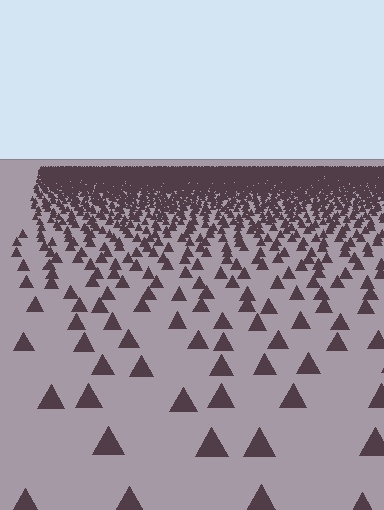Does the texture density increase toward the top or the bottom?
Density increases toward the top.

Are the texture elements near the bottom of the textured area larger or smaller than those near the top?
Larger. Near the bottom, elements are closer to the viewer and appear at a bigger on-screen size.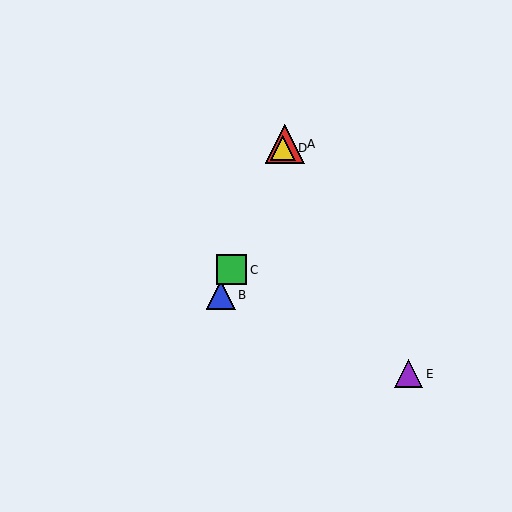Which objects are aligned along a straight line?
Objects A, B, C, D are aligned along a straight line.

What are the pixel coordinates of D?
Object D is at (283, 148).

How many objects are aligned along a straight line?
4 objects (A, B, C, D) are aligned along a straight line.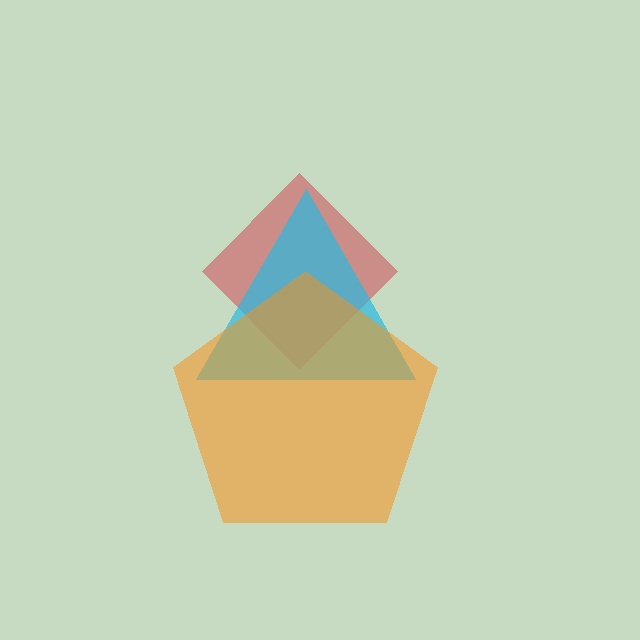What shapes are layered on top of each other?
The layered shapes are: a red diamond, a cyan triangle, an orange pentagon.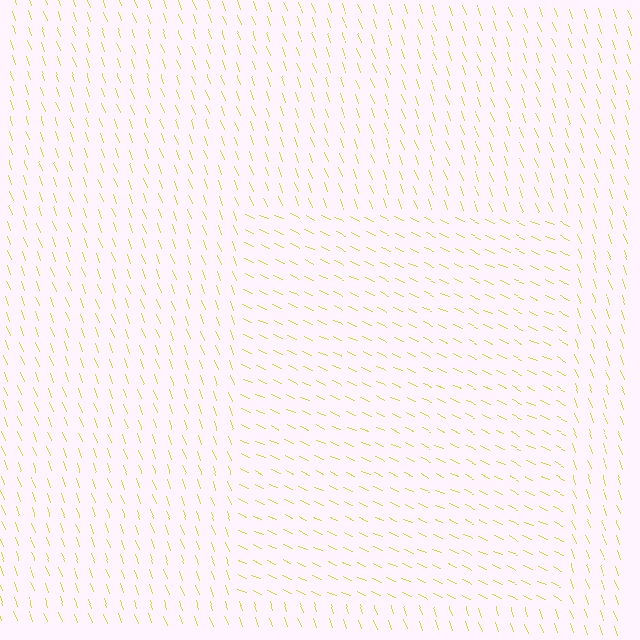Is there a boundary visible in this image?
Yes, there is a texture boundary formed by a change in line orientation.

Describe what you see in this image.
The image is filled with small yellow line segments. A rectangle region in the image has lines oriented differently from the surrounding lines, creating a visible texture boundary.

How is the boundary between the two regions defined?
The boundary is defined purely by a change in line orientation (approximately 45 degrees difference). All lines are the same color and thickness.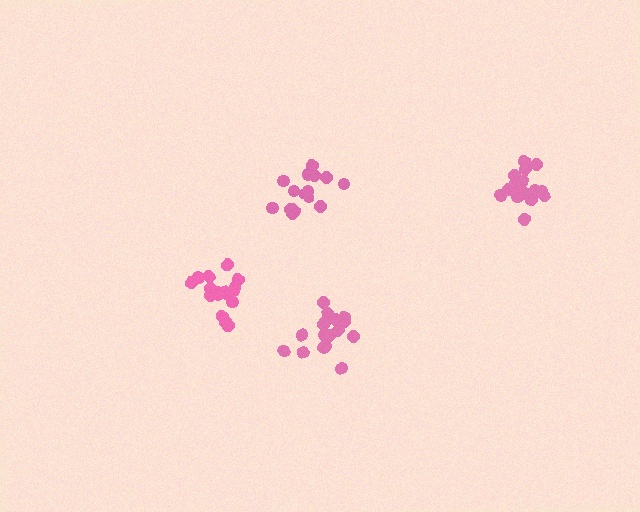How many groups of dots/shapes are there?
There are 4 groups.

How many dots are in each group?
Group 1: 16 dots, Group 2: 19 dots, Group 3: 16 dots, Group 4: 18 dots (69 total).